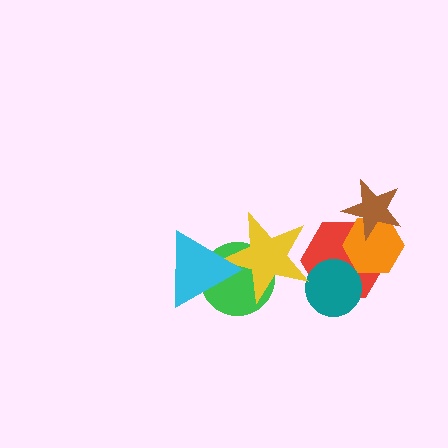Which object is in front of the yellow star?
The cyan triangle is in front of the yellow star.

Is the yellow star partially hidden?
Yes, it is partially covered by another shape.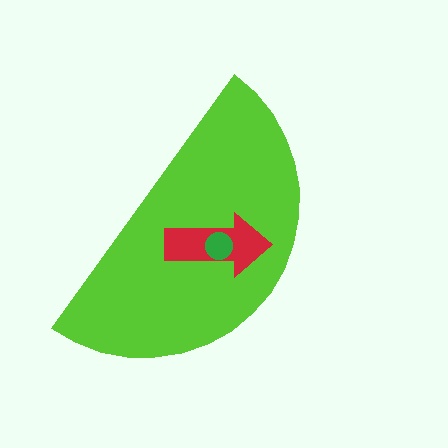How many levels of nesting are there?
3.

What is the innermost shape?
The green circle.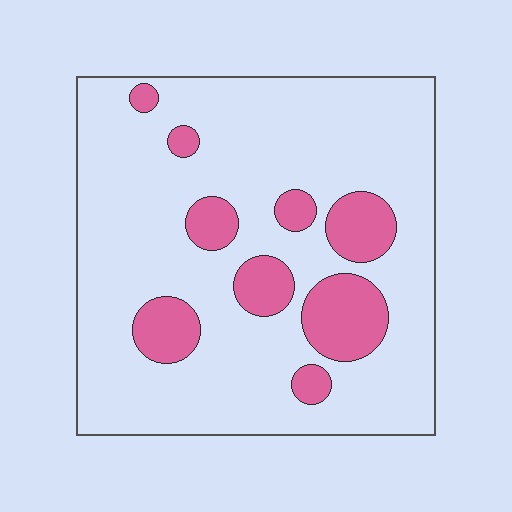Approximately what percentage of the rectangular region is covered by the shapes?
Approximately 20%.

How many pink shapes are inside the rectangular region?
9.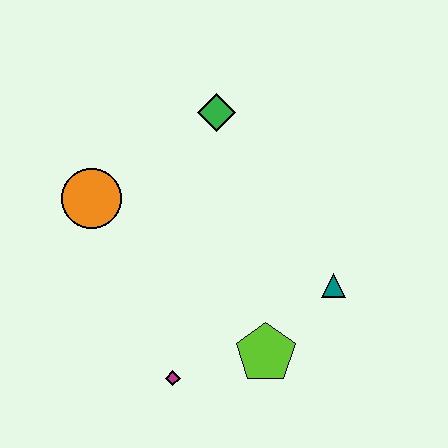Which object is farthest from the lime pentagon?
The green diamond is farthest from the lime pentagon.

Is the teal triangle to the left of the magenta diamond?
No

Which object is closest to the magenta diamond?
The lime pentagon is closest to the magenta diamond.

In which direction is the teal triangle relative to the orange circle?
The teal triangle is to the right of the orange circle.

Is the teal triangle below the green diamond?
Yes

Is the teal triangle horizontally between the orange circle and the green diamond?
No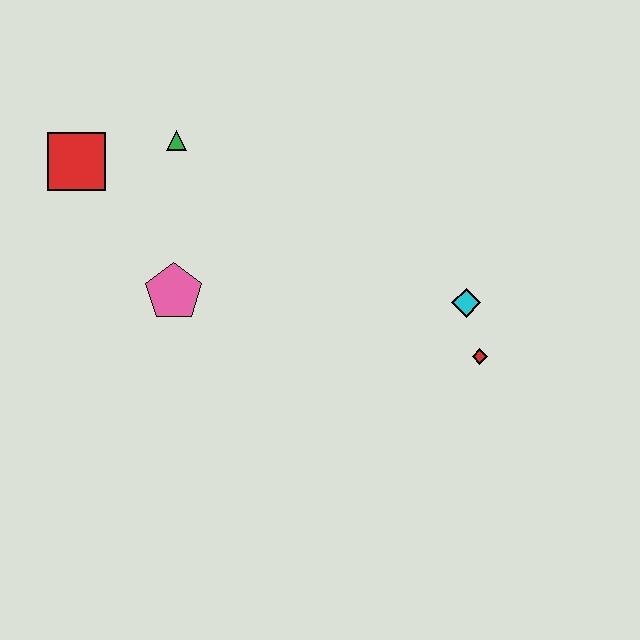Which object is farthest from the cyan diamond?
The red square is farthest from the cyan diamond.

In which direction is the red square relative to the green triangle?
The red square is to the left of the green triangle.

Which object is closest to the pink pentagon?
The green triangle is closest to the pink pentagon.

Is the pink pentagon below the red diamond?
No